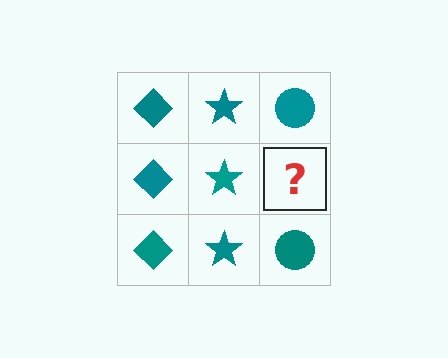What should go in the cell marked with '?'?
The missing cell should contain a teal circle.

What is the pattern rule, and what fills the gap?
The rule is that each column has a consistent shape. The gap should be filled with a teal circle.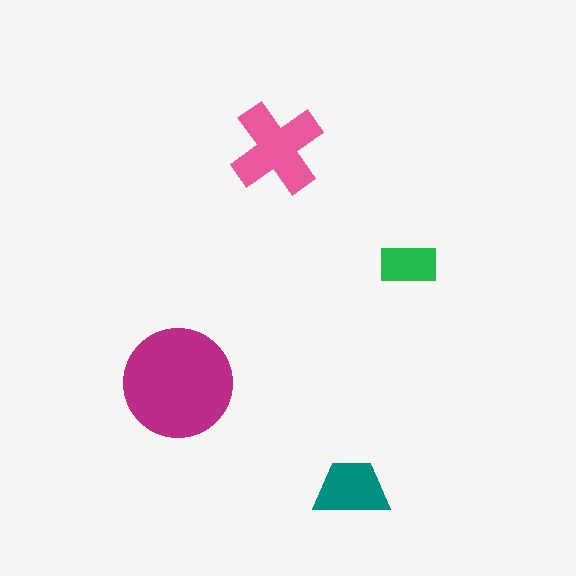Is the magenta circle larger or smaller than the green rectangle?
Larger.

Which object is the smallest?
The green rectangle.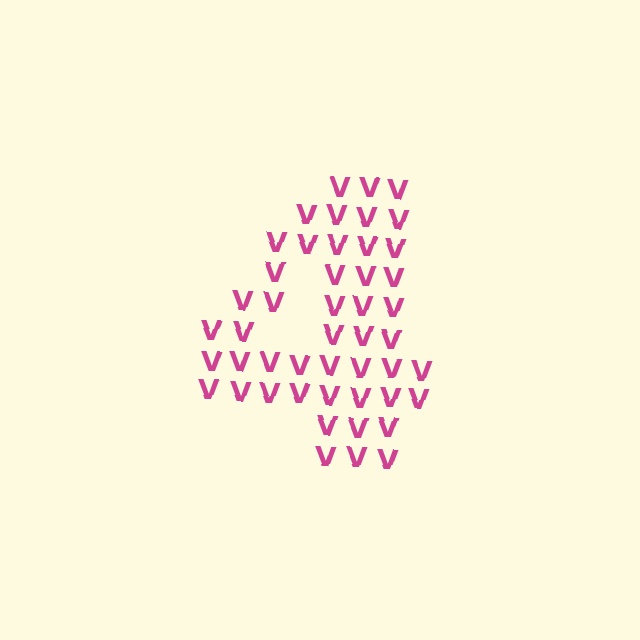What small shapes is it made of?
It is made of small letter V's.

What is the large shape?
The large shape is the digit 4.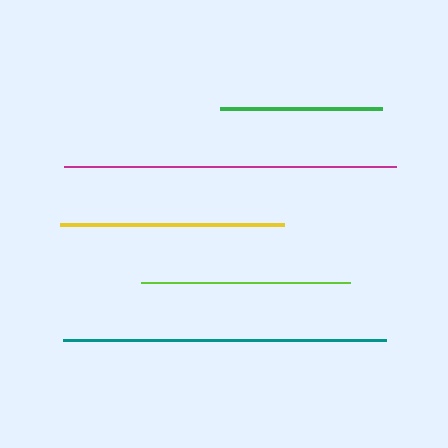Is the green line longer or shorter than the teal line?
The teal line is longer than the green line.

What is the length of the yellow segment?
The yellow segment is approximately 224 pixels long.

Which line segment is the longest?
The magenta line is the longest at approximately 332 pixels.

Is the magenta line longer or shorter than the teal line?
The magenta line is longer than the teal line.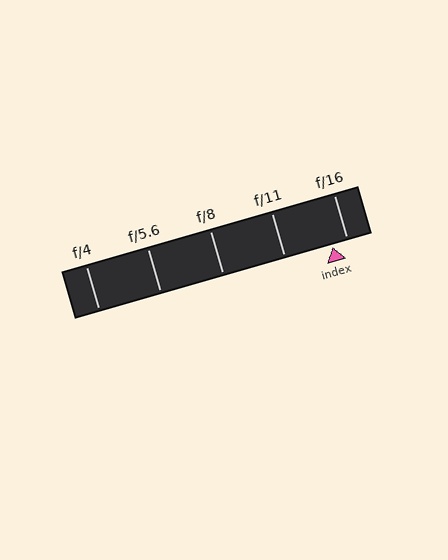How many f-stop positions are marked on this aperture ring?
There are 5 f-stop positions marked.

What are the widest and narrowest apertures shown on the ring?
The widest aperture shown is f/4 and the narrowest is f/16.